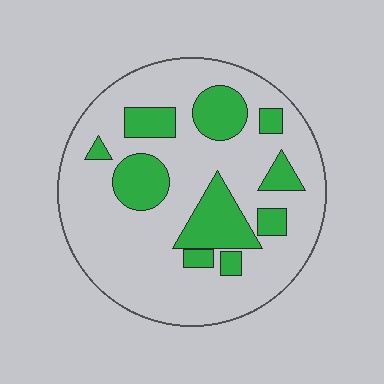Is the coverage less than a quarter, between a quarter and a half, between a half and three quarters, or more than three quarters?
Between a quarter and a half.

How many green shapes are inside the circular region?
10.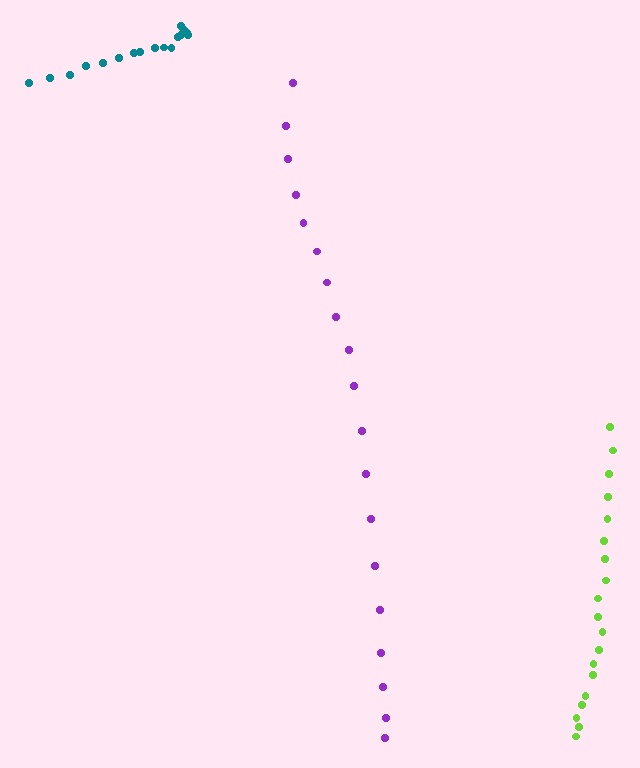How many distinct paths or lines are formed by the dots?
There are 3 distinct paths.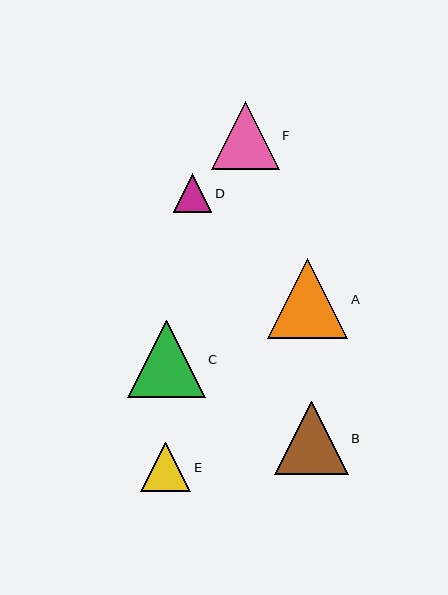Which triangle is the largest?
Triangle A is the largest with a size of approximately 80 pixels.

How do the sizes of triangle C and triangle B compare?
Triangle C and triangle B are approximately the same size.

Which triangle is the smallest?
Triangle D is the smallest with a size of approximately 39 pixels.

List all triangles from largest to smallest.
From largest to smallest: A, C, B, F, E, D.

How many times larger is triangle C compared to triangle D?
Triangle C is approximately 2.0 times the size of triangle D.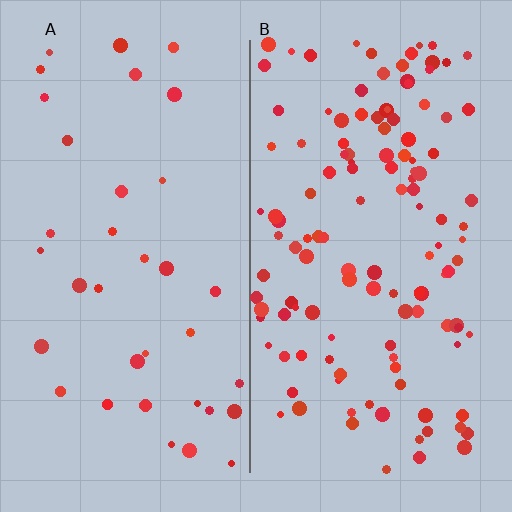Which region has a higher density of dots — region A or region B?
B (the right).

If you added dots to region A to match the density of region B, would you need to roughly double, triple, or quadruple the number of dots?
Approximately quadruple.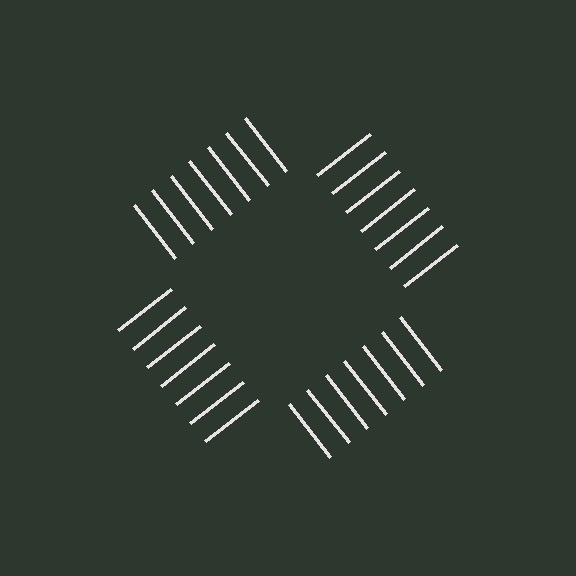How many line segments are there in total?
28 — 7 along each of the 4 edges.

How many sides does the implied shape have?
4 sides — the line-ends trace a square.